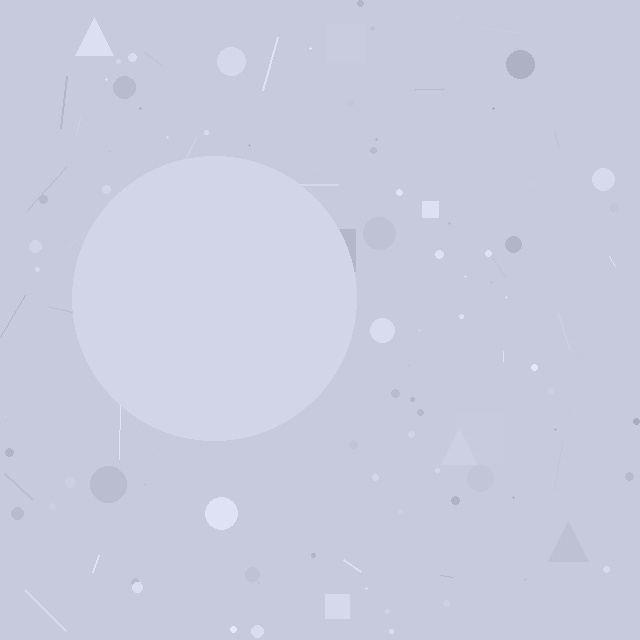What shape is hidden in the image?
A circle is hidden in the image.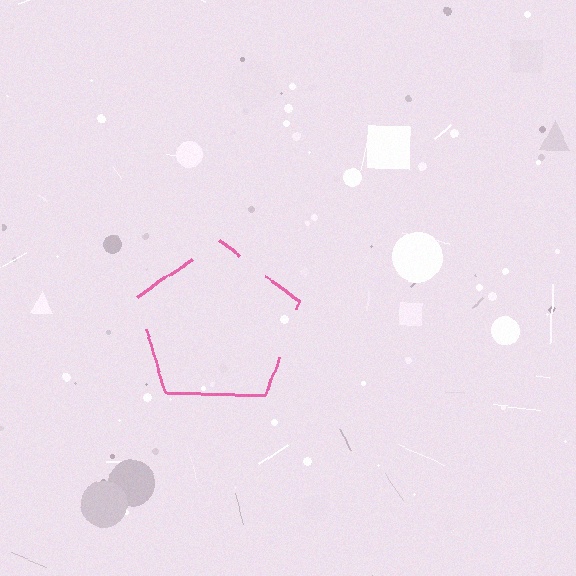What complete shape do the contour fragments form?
The contour fragments form a pentagon.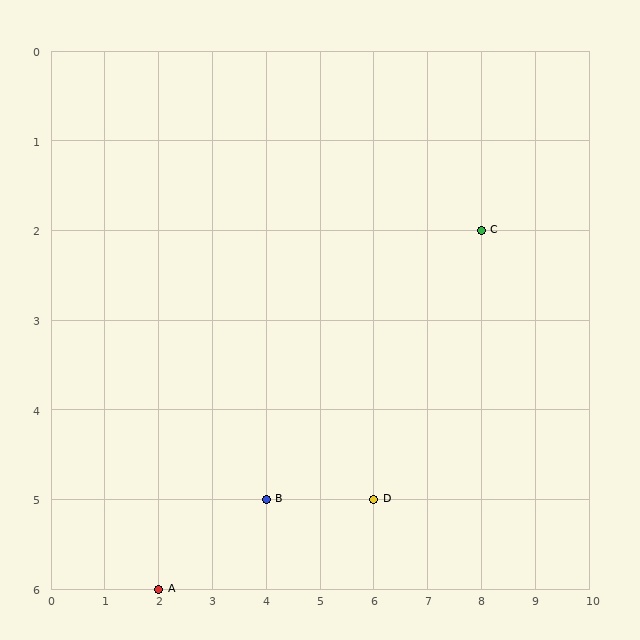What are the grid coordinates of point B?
Point B is at grid coordinates (4, 5).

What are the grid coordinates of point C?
Point C is at grid coordinates (8, 2).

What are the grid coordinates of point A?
Point A is at grid coordinates (2, 6).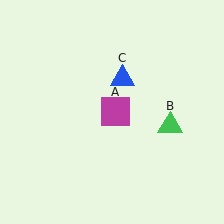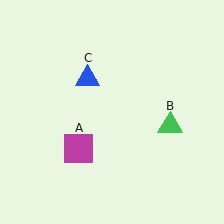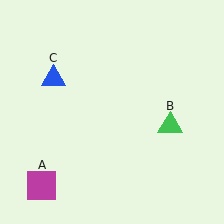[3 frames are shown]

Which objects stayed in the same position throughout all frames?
Green triangle (object B) remained stationary.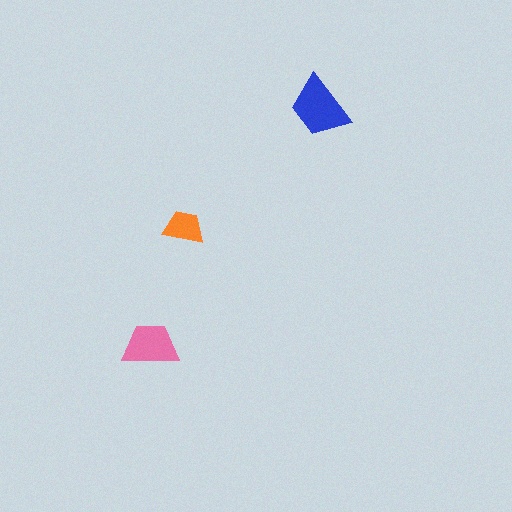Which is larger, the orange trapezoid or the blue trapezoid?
The blue one.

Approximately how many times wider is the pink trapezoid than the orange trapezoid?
About 1.5 times wider.